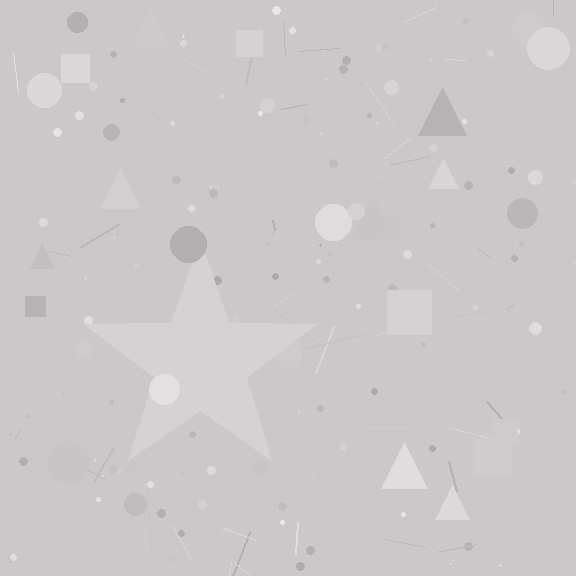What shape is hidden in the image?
A star is hidden in the image.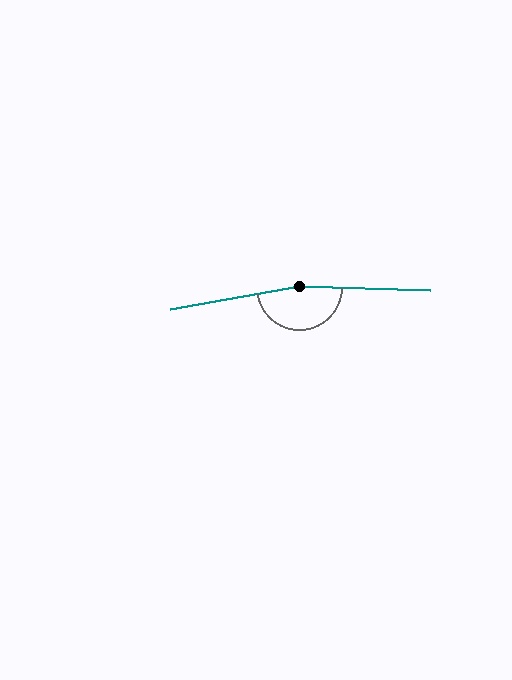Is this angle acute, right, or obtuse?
It is obtuse.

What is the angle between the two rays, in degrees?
Approximately 169 degrees.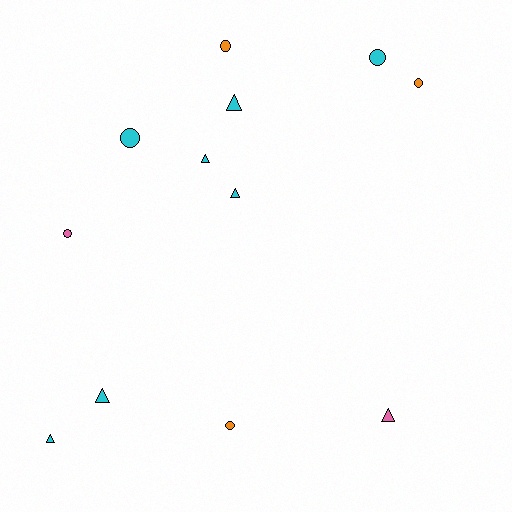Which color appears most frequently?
Cyan, with 7 objects.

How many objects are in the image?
There are 12 objects.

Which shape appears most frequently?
Circle, with 6 objects.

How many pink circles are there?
There is 1 pink circle.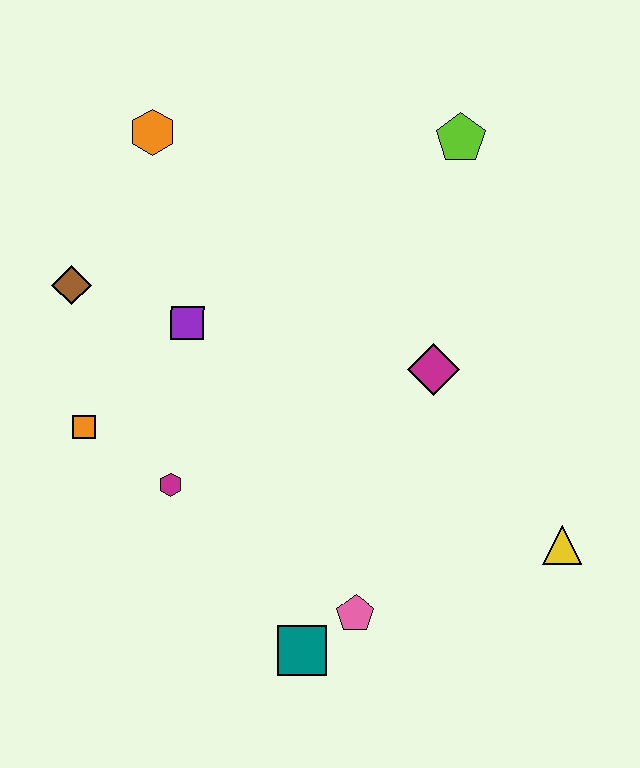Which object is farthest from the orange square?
The yellow triangle is farthest from the orange square.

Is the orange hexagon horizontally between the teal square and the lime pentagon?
No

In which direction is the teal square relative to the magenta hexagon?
The teal square is below the magenta hexagon.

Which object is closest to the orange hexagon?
The brown diamond is closest to the orange hexagon.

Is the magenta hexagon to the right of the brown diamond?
Yes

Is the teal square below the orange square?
Yes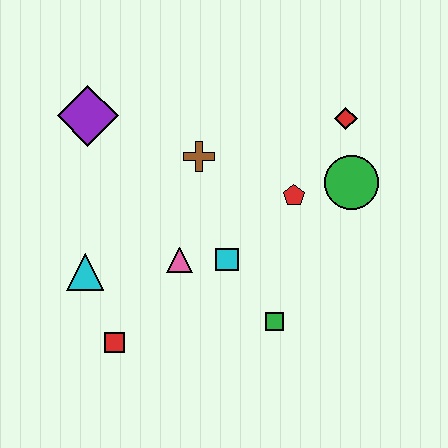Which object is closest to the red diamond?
The green circle is closest to the red diamond.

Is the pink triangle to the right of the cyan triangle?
Yes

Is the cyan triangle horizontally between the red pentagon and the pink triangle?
No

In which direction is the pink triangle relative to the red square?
The pink triangle is above the red square.